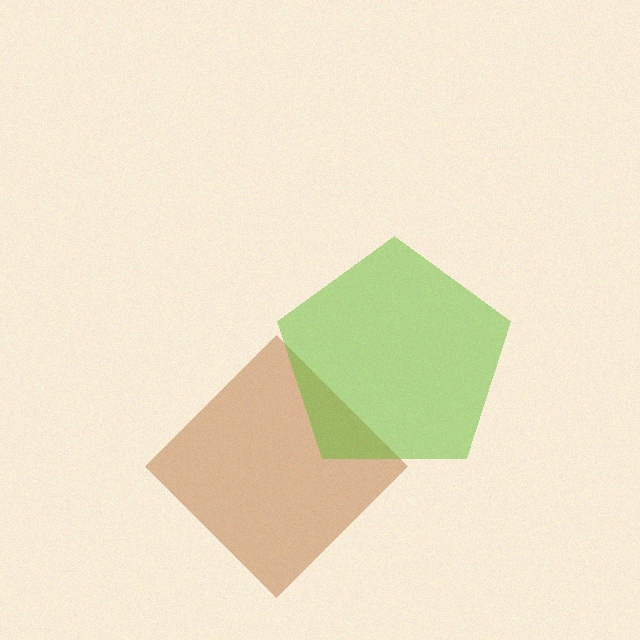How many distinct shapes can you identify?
There are 2 distinct shapes: a brown diamond, a lime pentagon.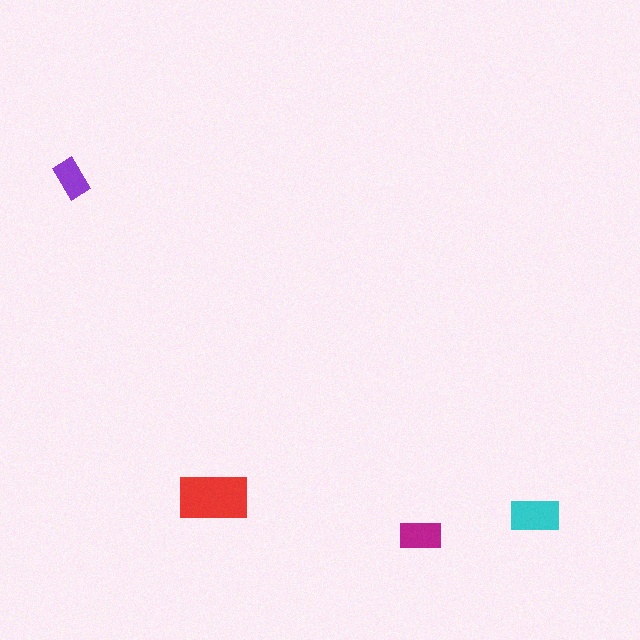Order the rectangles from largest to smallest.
the red one, the cyan one, the magenta one, the purple one.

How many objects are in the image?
There are 4 objects in the image.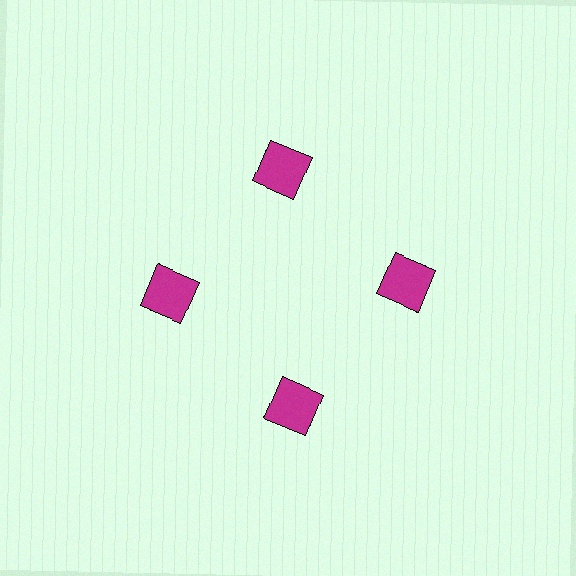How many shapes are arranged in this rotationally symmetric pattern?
There are 4 shapes, arranged in 4 groups of 1.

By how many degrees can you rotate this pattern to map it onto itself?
The pattern maps onto itself every 90 degrees of rotation.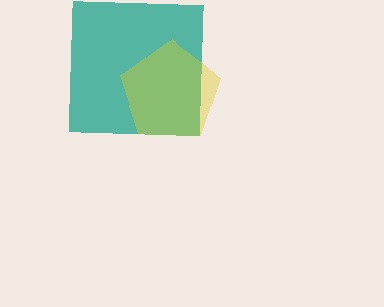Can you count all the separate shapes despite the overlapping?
Yes, there are 2 separate shapes.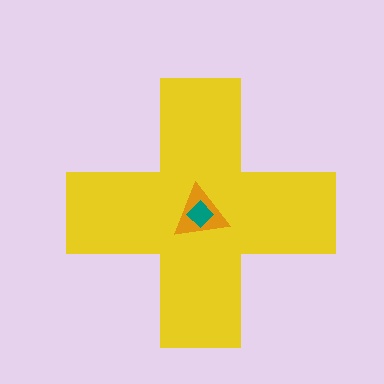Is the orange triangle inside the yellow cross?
Yes.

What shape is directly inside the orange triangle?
The teal diamond.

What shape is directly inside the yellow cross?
The orange triangle.